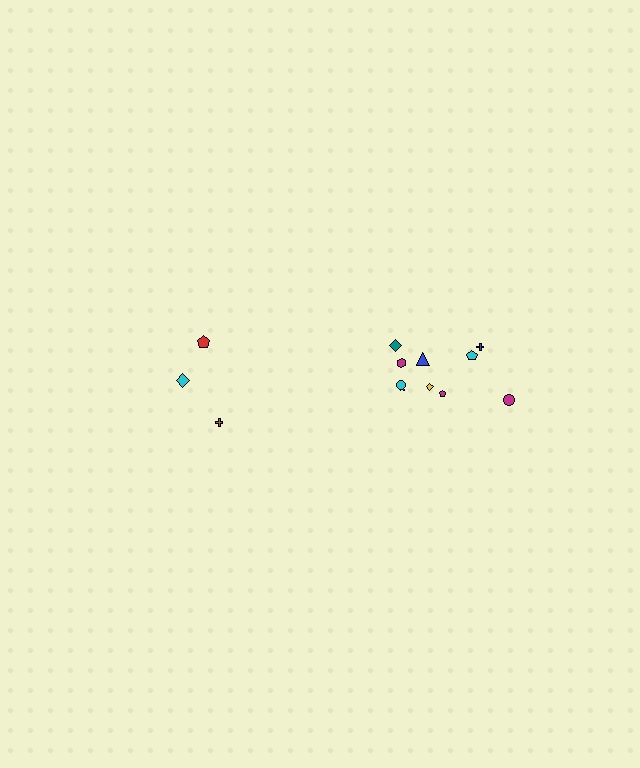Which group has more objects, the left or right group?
The right group.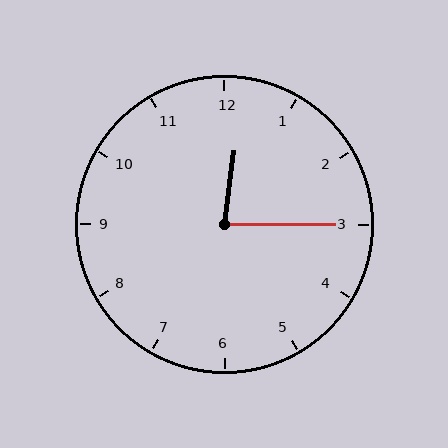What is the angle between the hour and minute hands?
Approximately 82 degrees.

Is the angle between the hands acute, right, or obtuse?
It is acute.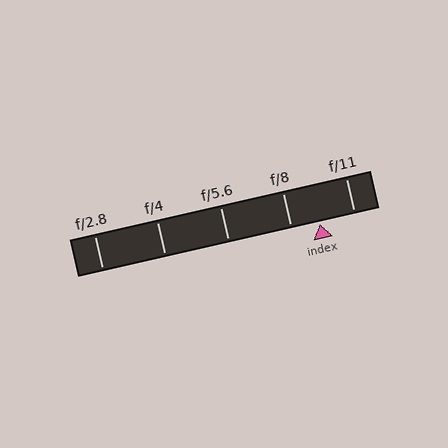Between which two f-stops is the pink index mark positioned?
The index mark is between f/8 and f/11.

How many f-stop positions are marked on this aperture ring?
There are 5 f-stop positions marked.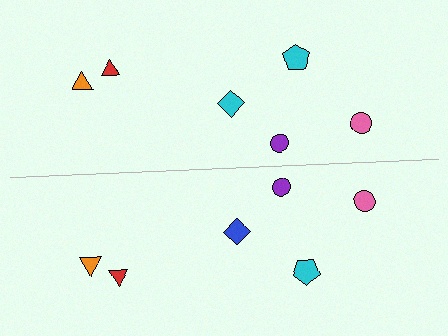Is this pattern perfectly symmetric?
No, the pattern is not perfectly symmetric. The blue diamond on the bottom side breaks the symmetry — its mirror counterpart is cyan.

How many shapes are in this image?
There are 12 shapes in this image.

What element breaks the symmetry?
The blue diamond on the bottom side breaks the symmetry — its mirror counterpart is cyan.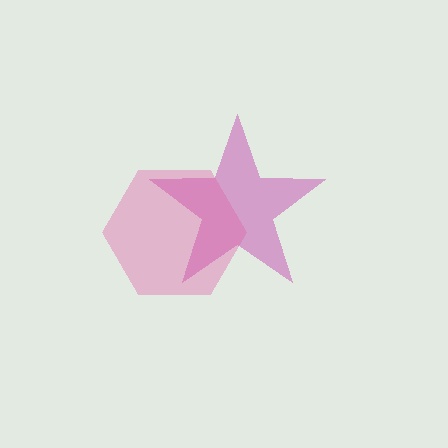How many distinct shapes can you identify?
There are 2 distinct shapes: a magenta star, a pink hexagon.